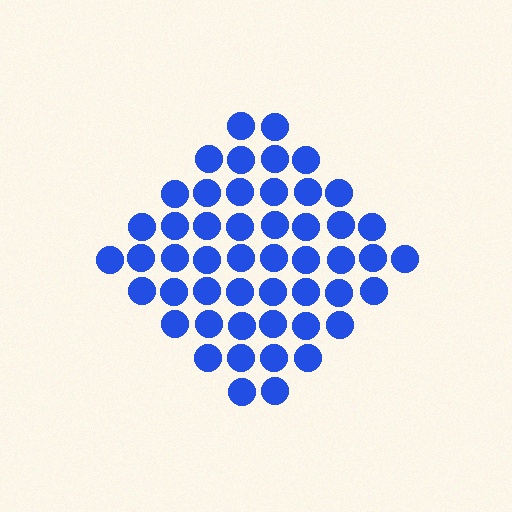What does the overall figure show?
The overall figure shows a diamond.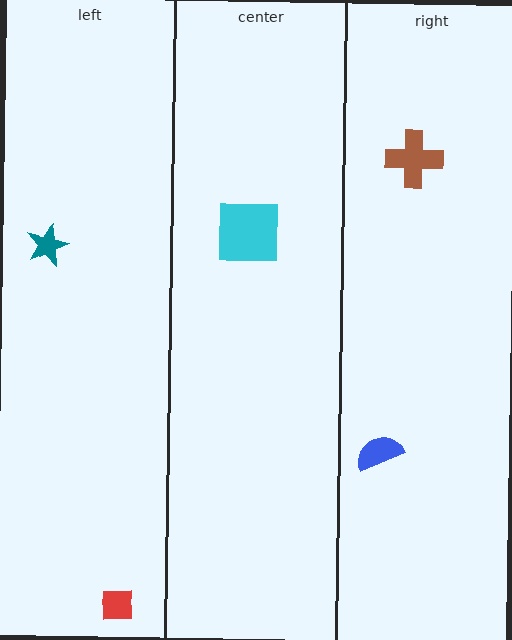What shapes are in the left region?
The red square, the teal star.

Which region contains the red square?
The left region.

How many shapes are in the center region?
1.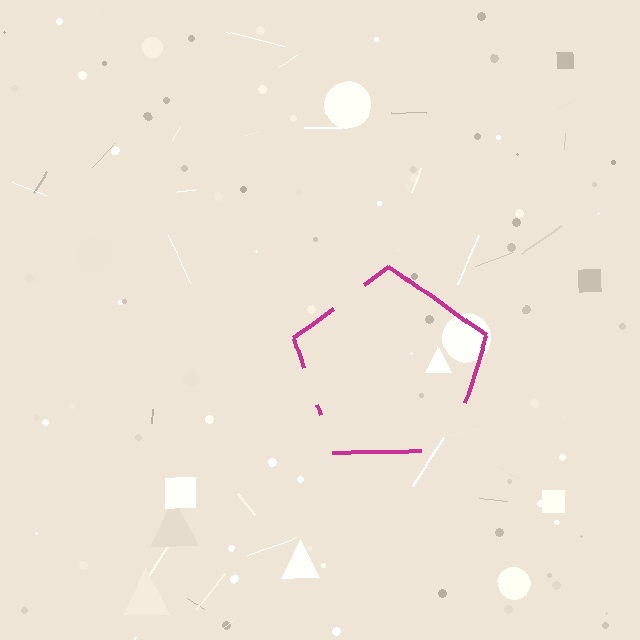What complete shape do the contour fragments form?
The contour fragments form a pentagon.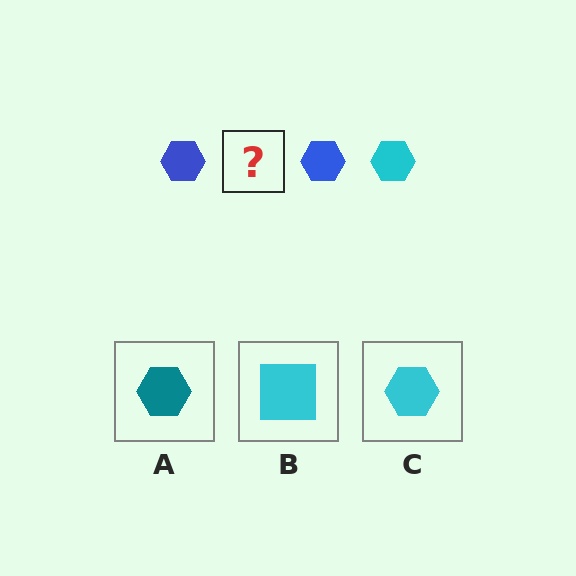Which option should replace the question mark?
Option C.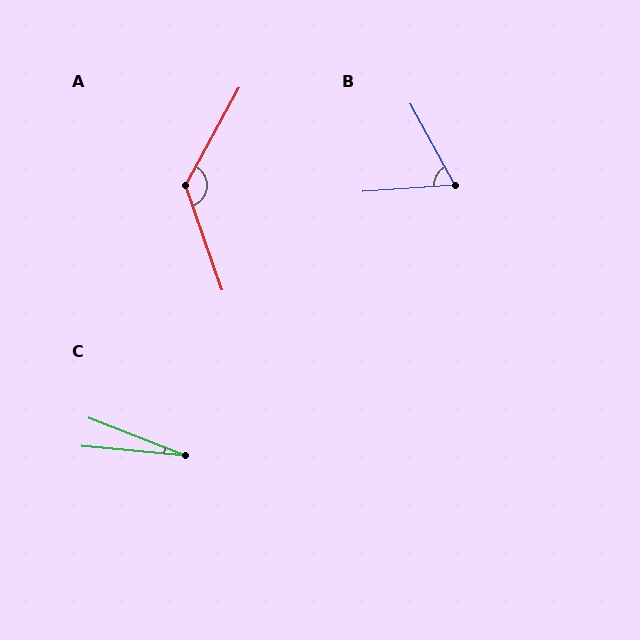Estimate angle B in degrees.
Approximately 66 degrees.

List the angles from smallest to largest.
C (16°), B (66°), A (132°).